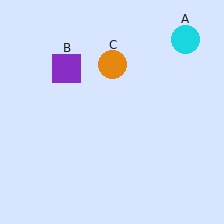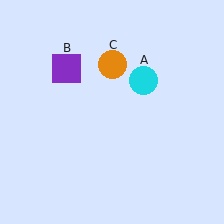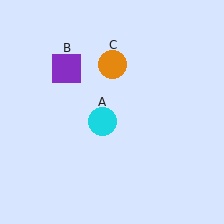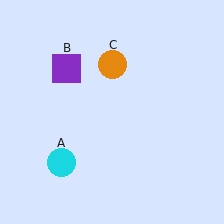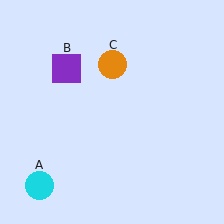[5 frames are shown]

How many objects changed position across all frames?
1 object changed position: cyan circle (object A).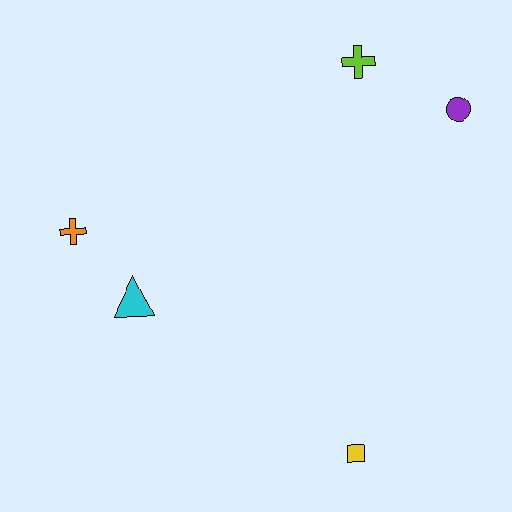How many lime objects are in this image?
There is 1 lime object.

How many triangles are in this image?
There is 1 triangle.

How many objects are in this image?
There are 5 objects.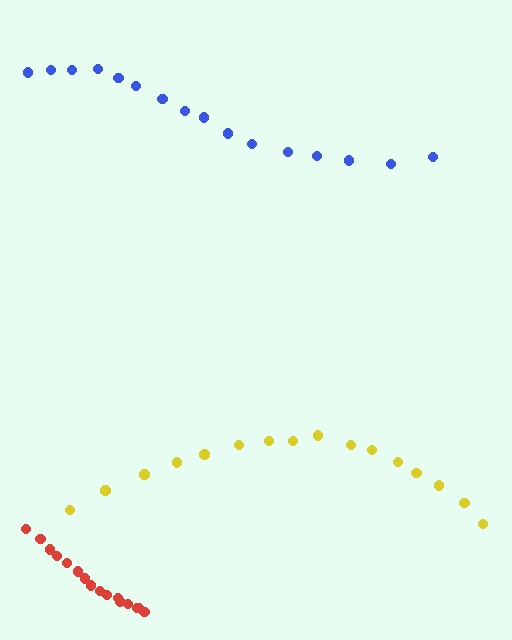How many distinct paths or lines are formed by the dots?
There are 3 distinct paths.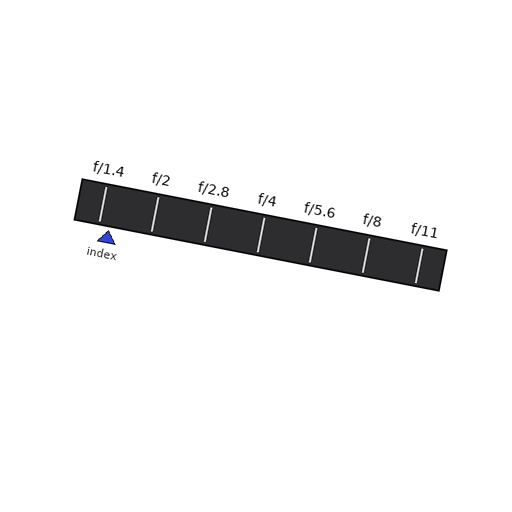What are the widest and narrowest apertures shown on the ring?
The widest aperture shown is f/1.4 and the narrowest is f/11.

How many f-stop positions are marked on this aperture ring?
There are 7 f-stop positions marked.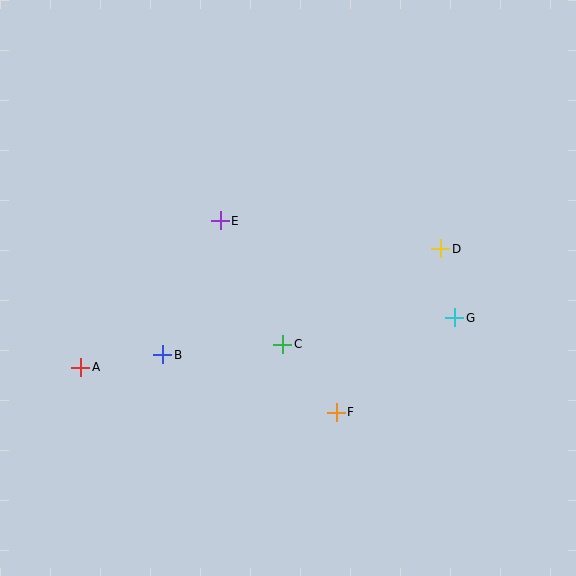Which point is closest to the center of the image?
Point C at (283, 344) is closest to the center.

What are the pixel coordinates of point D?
Point D is at (441, 249).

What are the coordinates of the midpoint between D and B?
The midpoint between D and B is at (302, 302).